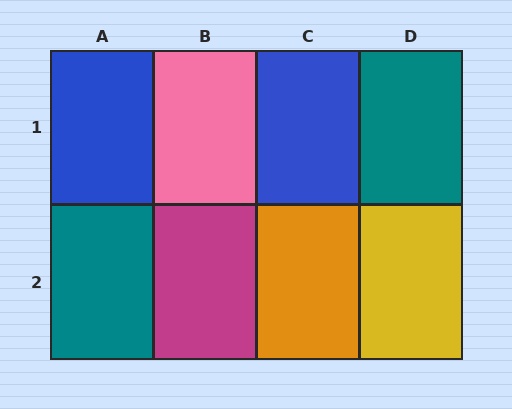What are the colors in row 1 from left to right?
Blue, pink, blue, teal.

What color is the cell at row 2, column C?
Orange.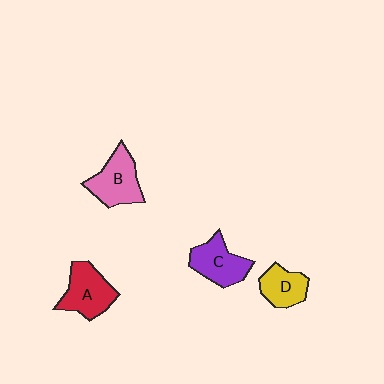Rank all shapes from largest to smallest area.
From largest to smallest: B (pink), A (red), C (purple), D (yellow).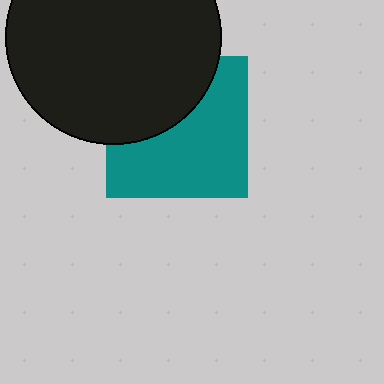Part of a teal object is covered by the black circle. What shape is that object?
It is a square.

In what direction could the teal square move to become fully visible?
The teal square could move down. That would shift it out from behind the black circle entirely.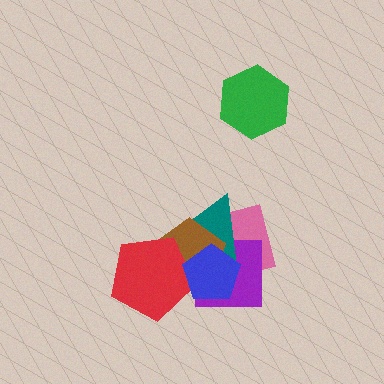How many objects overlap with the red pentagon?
3 objects overlap with the red pentagon.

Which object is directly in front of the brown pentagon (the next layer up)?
The red pentagon is directly in front of the brown pentagon.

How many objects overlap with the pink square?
4 objects overlap with the pink square.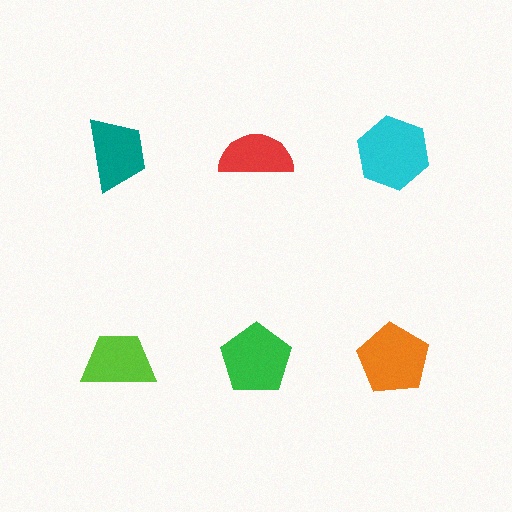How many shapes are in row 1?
3 shapes.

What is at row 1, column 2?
A red semicircle.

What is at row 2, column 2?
A green pentagon.